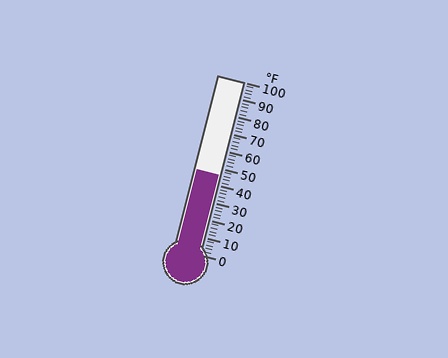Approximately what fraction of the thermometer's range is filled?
The thermometer is filled to approximately 45% of its range.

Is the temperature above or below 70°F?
The temperature is below 70°F.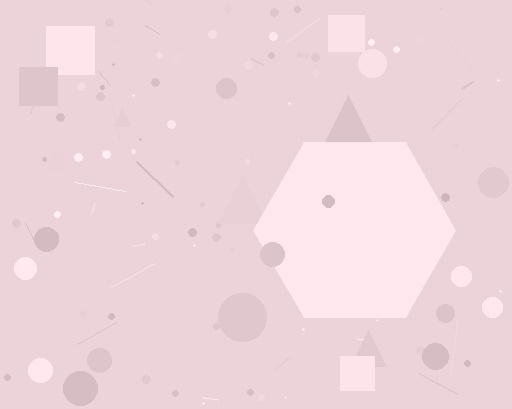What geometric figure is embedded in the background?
A hexagon is embedded in the background.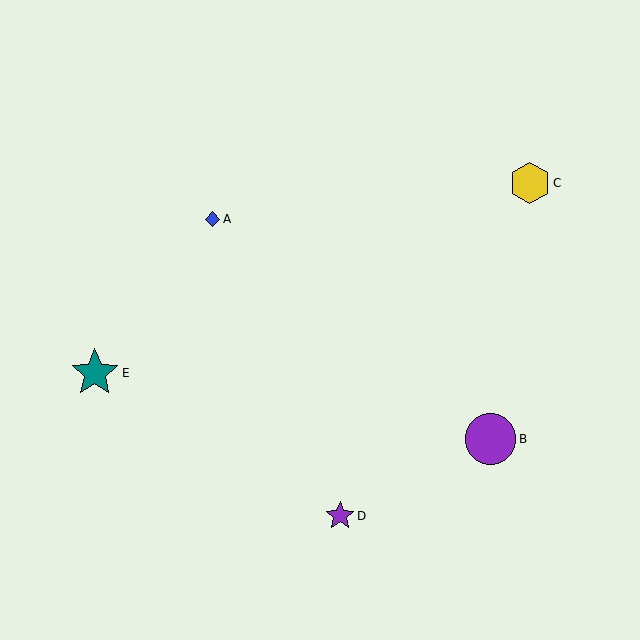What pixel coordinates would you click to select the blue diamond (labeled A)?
Click at (212, 219) to select the blue diamond A.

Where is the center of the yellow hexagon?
The center of the yellow hexagon is at (530, 183).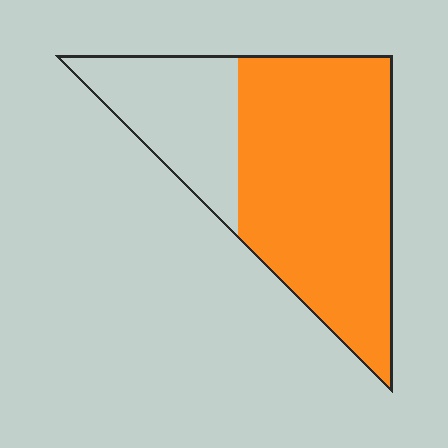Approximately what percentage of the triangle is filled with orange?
Approximately 70%.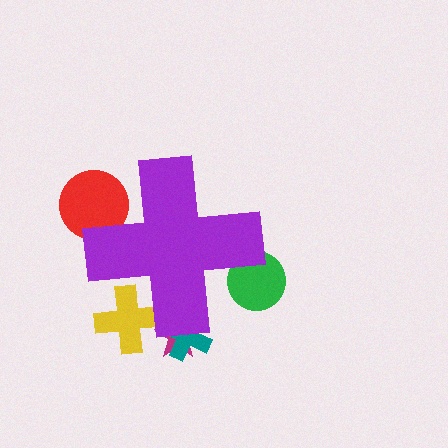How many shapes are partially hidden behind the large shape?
5 shapes are partially hidden.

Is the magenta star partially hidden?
Yes, the magenta star is partially hidden behind the purple cross.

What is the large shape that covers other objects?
A purple cross.